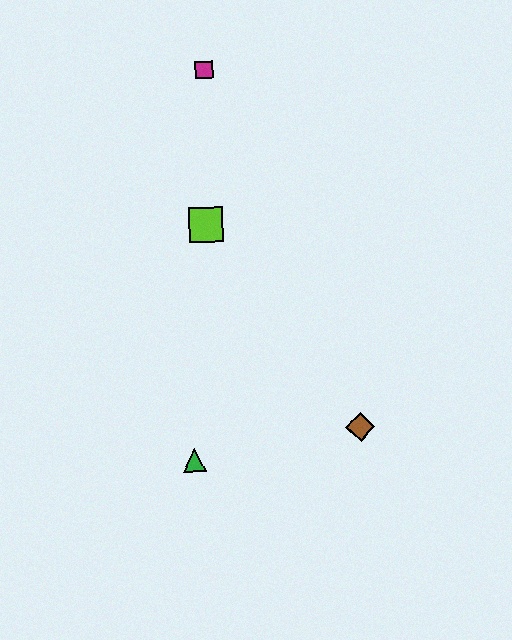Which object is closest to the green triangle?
The brown diamond is closest to the green triangle.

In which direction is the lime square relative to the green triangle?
The lime square is above the green triangle.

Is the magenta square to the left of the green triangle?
No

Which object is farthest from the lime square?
The brown diamond is farthest from the lime square.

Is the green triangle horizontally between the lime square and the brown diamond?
No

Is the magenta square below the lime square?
No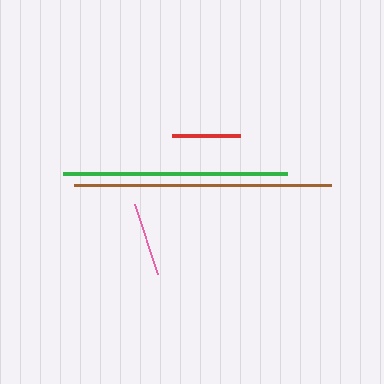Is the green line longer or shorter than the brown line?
The brown line is longer than the green line.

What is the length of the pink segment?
The pink segment is approximately 74 pixels long.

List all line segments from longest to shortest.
From longest to shortest: brown, green, pink, red.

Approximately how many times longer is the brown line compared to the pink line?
The brown line is approximately 3.5 times the length of the pink line.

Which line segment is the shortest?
The red line is the shortest at approximately 68 pixels.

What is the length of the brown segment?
The brown segment is approximately 257 pixels long.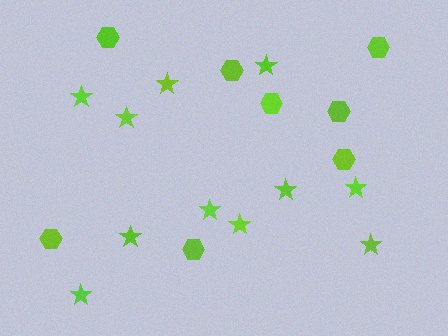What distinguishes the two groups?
There are 2 groups: one group of hexagons (8) and one group of stars (11).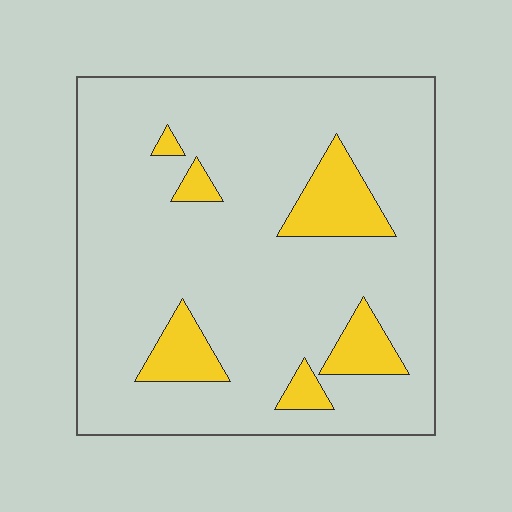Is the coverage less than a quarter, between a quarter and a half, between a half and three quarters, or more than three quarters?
Less than a quarter.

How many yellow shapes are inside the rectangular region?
6.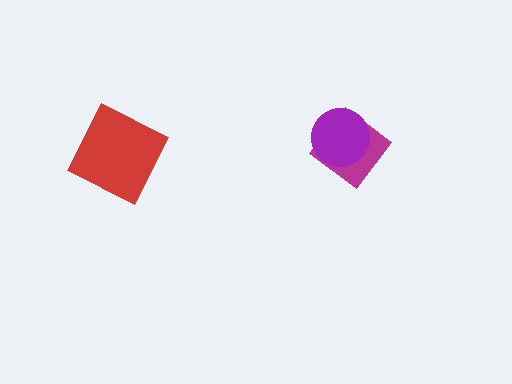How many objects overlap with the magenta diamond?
1 object overlaps with the magenta diamond.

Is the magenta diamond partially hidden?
Yes, it is partially covered by another shape.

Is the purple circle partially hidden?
No, no other shape covers it.